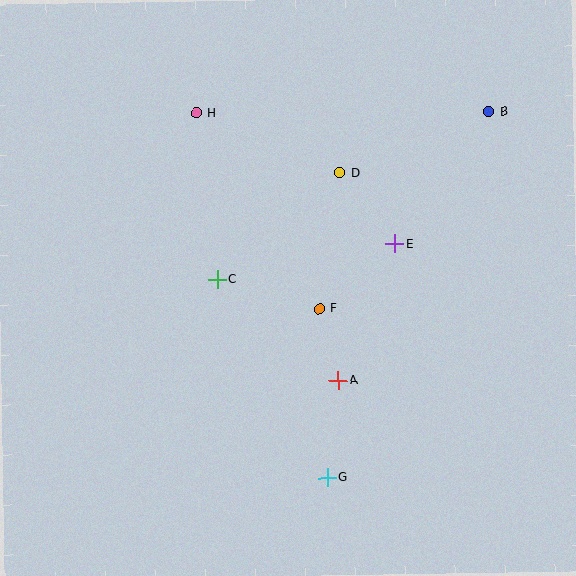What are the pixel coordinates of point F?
Point F is at (320, 309).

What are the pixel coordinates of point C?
Point C is at (217, 280).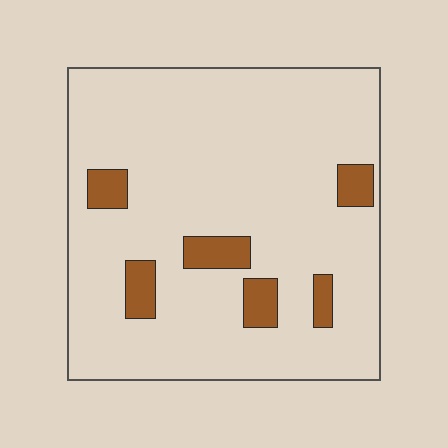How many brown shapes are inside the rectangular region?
6.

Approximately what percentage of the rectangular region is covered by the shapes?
Approximately 10%.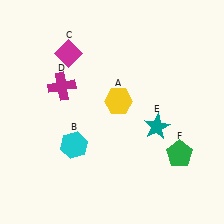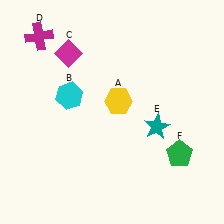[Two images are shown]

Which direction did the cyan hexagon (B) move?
The cyan hexagon (B) moved up.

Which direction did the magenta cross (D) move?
The magenta cross (D) moved up.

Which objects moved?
The objects that moved are: the cyan hexagon (B), the magenta cross (D).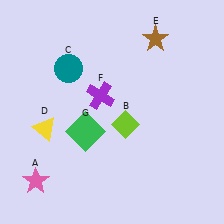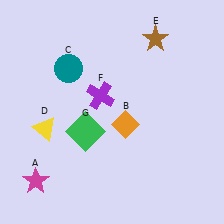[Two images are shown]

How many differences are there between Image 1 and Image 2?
There are 2 differences between the two images.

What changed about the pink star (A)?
In Image 1, A is pink. In Image 2, it changed to magenta.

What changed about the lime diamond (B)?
In Image 1, B is lime. In Image 2, it changed to orange.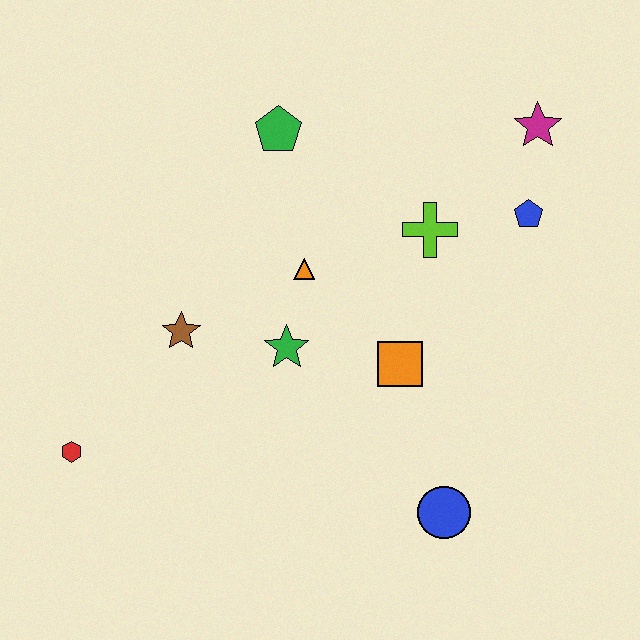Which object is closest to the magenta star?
The blue pentagon is closest to the magenta star.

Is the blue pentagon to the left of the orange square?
No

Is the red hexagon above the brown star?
No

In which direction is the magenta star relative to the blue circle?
The magenta star is above the blue circle.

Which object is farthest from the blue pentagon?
The red hexagon is farthest from the blue pentagon.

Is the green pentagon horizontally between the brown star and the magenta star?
Yes